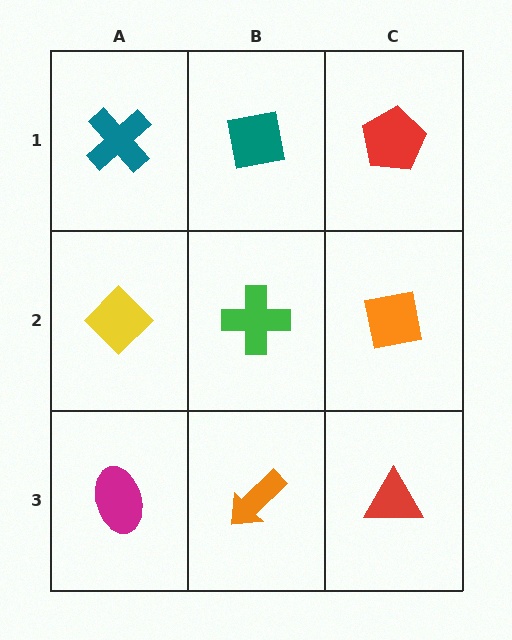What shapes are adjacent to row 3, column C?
An orange square (row 2, column C), an orange arrow (row 3, column B).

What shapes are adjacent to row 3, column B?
A green cross (row 2, column B), a magenta ellipse (row 3, column A), a red triangle (row 3, column C).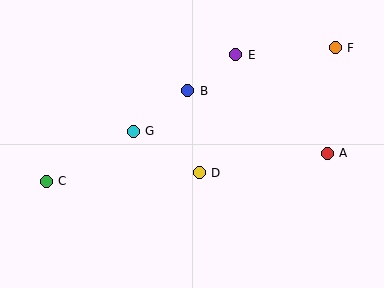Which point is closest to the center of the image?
Point D at (199, 173) is closest to the center.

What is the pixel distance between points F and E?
The distance between F and E is 100 pixels.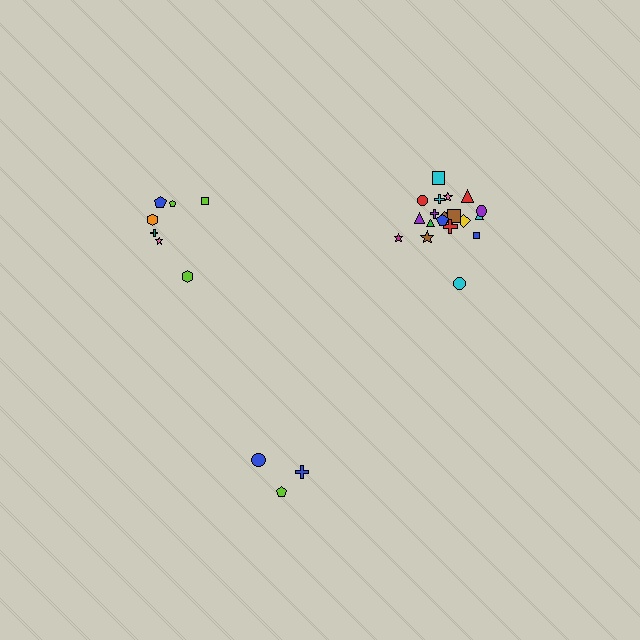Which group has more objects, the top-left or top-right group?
The top-right group.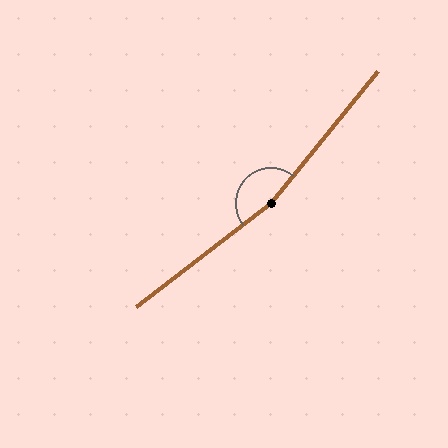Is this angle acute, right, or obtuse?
It is obtuse.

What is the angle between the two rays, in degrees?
Approximately 167 degrees.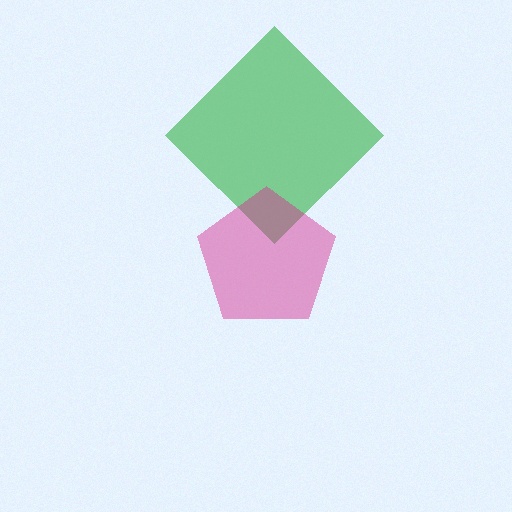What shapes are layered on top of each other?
The layered shapes are: a green diamond, a magenta pentagon.